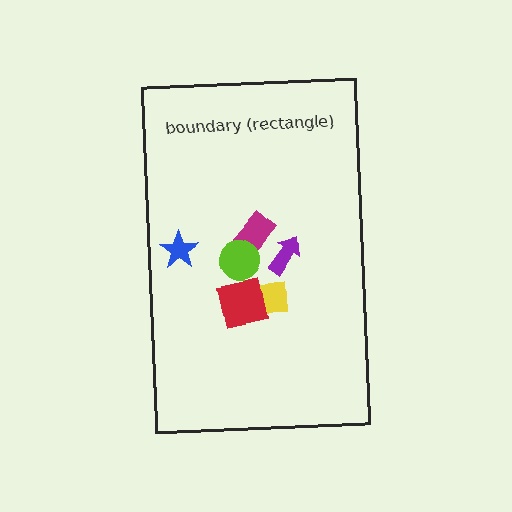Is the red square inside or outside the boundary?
Inside.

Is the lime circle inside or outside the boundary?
Inside.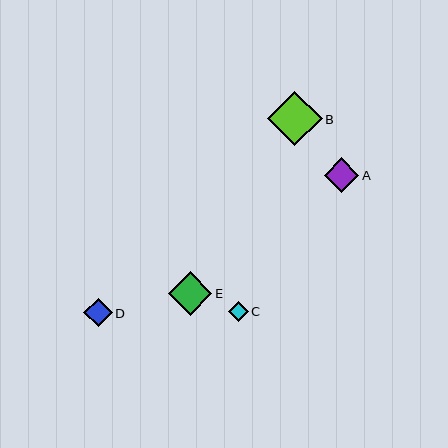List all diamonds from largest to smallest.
From largest to smallest: B, E, A, D, C.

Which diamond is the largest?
Diamond B is the largest with a size of approximately 54 pixels.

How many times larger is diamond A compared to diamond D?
Diamond A is approximately 1.2 times the size of diamond D.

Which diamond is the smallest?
Diamond C is the smallest with a size of approximately 20 pixels.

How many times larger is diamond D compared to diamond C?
Diamond D is approximately 1.4 times the size of diamond C.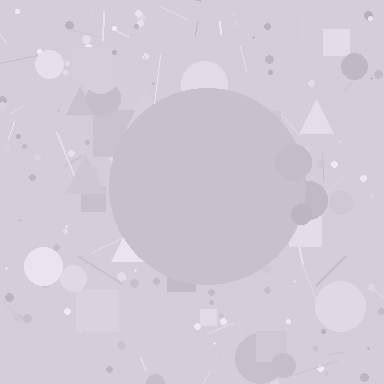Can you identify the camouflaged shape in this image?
The camouflaged shape is a circle.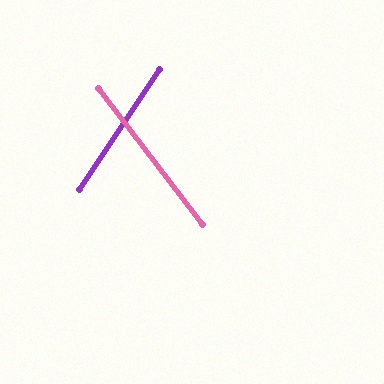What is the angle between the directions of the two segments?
Approximately 71 degrees.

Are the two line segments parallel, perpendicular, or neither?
Neither parallel nor perpendicular — they differ by about 71°.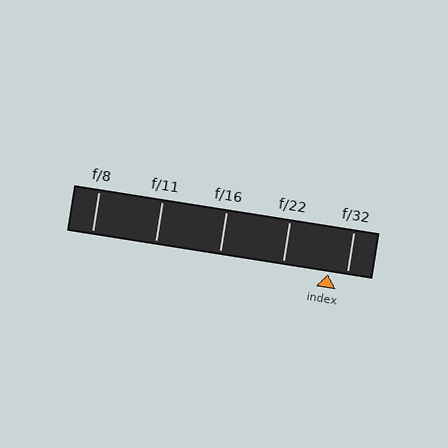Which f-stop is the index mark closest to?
The index mark is closest to f/32.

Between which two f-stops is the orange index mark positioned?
The index mark is between f/22 and f/32.